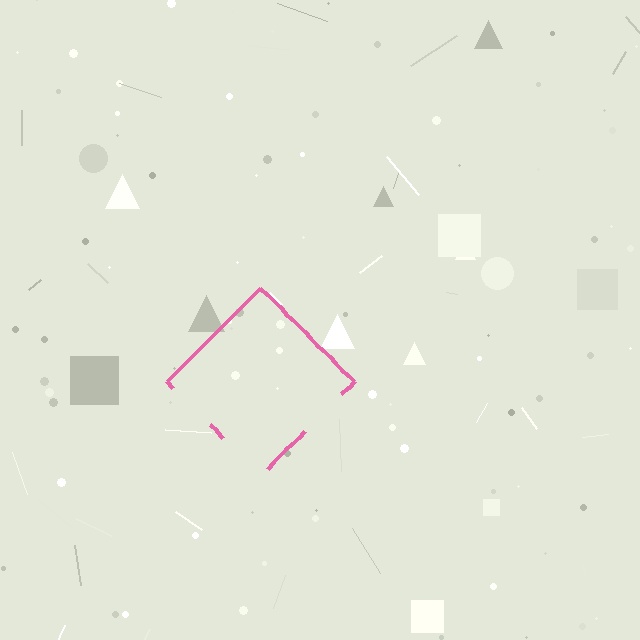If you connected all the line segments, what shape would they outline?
They would outline a diamond.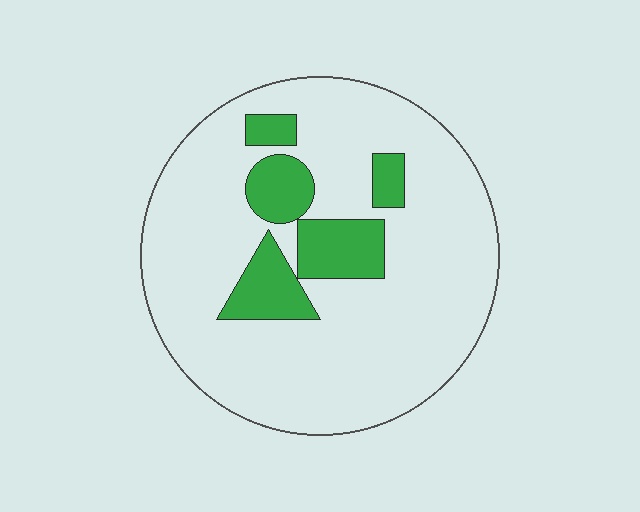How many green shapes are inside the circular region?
5.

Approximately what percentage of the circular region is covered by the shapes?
Approximately 15%.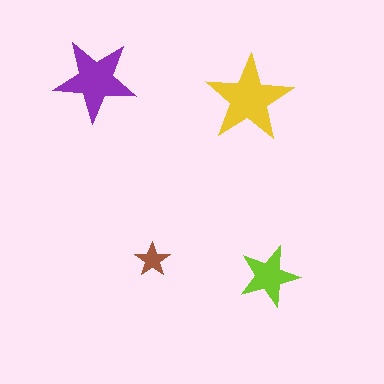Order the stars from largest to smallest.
the yellow one, the purple one, the lime one, the brown one.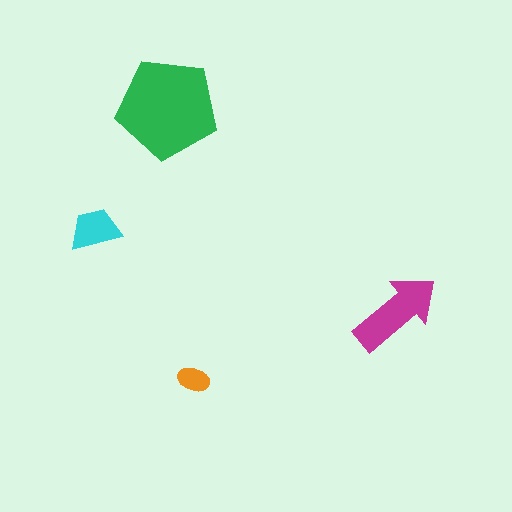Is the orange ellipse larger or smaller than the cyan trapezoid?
Smaller.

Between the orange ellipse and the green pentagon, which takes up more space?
The green pentagon.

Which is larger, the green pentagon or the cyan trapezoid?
The green pentagon.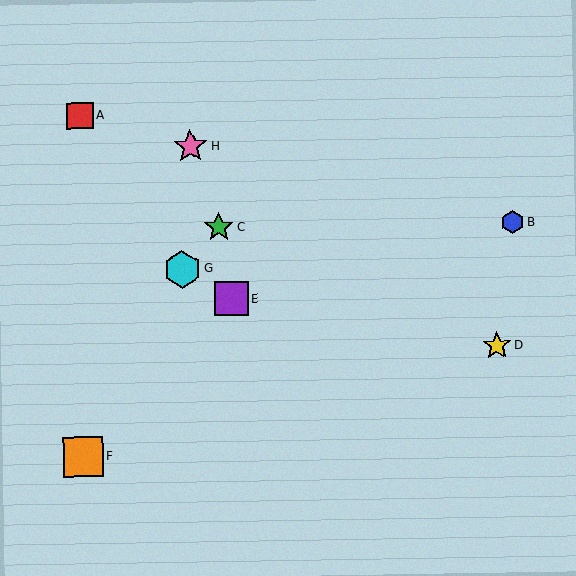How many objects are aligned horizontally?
2 objects (B, C) are aligned horizontally.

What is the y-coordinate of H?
Object H is at y≈146.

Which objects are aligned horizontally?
Objects B, C are aligned horizontally.